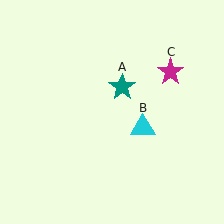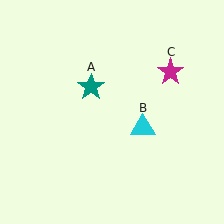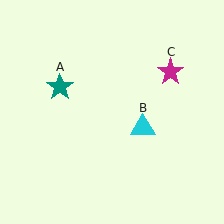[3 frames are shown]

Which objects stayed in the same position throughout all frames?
Cyan triangle (object B) and magenta star (object C) remained stationary.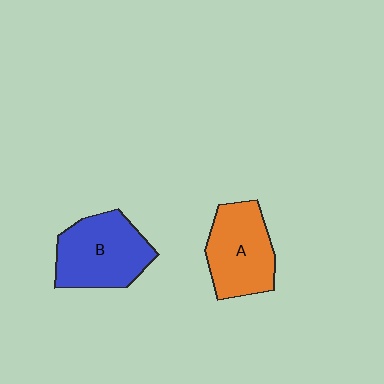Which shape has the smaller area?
Shape A (orange).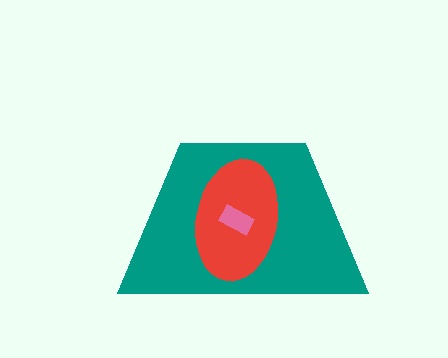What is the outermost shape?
The teal trapezoid.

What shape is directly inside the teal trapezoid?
The red ellipse.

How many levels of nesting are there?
3.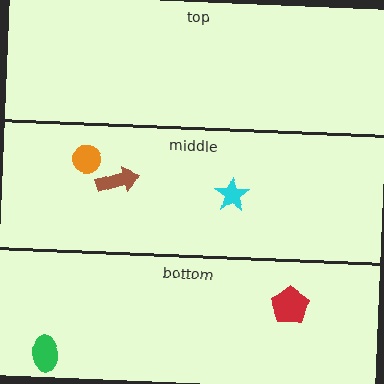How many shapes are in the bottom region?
2.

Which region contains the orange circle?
The middle region.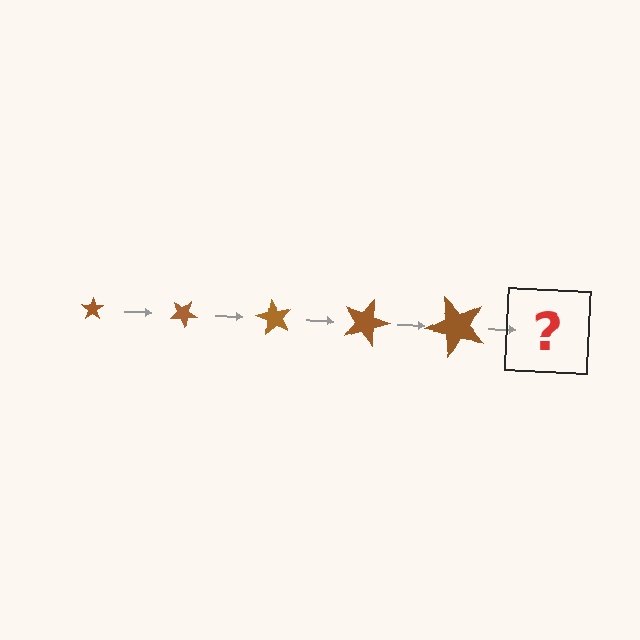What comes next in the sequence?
The next element should be a star, larger than the previous one and rotated 150 degrees from the start.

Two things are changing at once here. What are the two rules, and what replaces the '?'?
The two rules are that the star grows larger each step and it rotates 30 degrees each step. The '?' should be a star, larger than the previous one and rotated 150 degrees from the start.